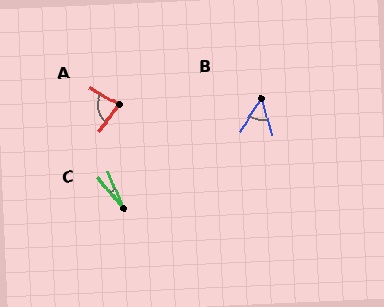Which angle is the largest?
A, at approximately 82 degrees.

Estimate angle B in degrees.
Approximately 48 degrees.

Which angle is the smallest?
C, at approximately 17 degrees.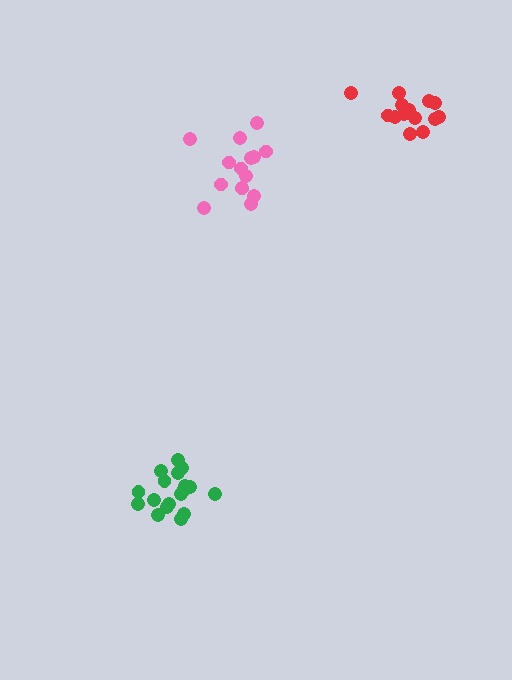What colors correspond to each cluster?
The clusters are colored: green, pink, red.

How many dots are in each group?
Group 1: 19 dots, Group 2: 15 dots, Group 3: 14 dots (48 total).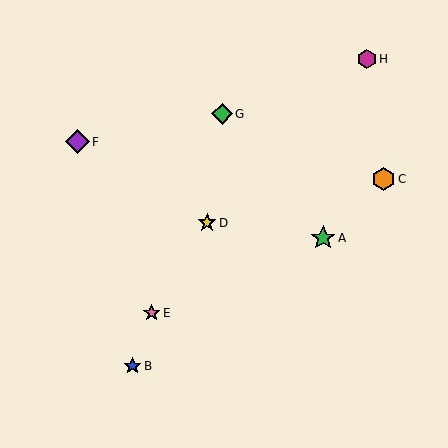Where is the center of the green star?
The center of the green star is at (323, 238).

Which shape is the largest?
The green star (labeled A) is the largest.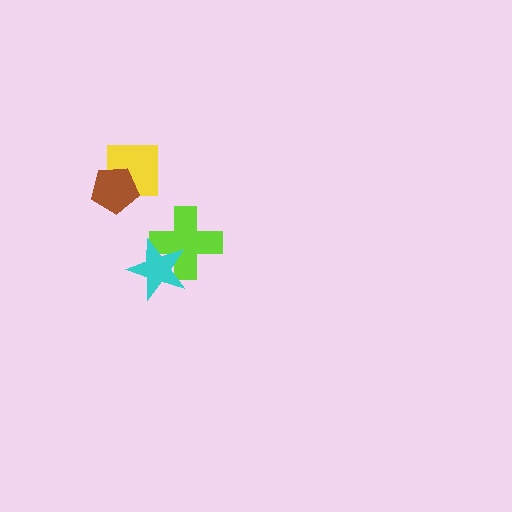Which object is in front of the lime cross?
The cyan star is in front of the lime cross.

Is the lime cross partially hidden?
Yes, it is partially covered by another shape.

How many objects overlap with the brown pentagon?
1 object overlaps with the brown pentagon.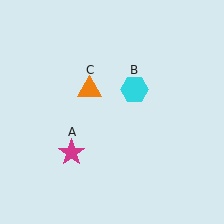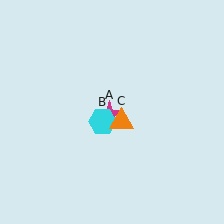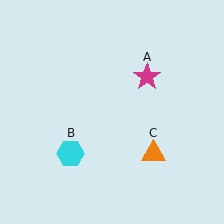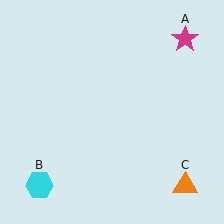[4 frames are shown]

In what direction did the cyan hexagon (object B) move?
The cyan hexagon (object B) moved down and to the left.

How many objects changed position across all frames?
3 objects changed position: magenta star (object A), cyan hexagon (object B), orange triangle (object C).